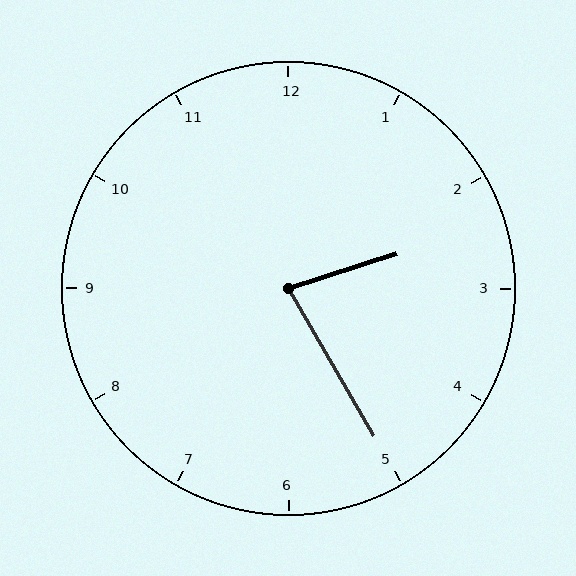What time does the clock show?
2:25.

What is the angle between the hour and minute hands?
Approximately 78 degrees.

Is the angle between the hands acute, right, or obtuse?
It is acute.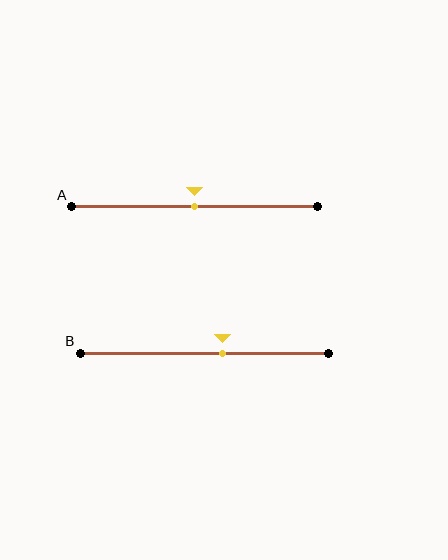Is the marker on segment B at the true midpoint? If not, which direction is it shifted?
No, the marker on segment B is shifted to the right by about 7% of the segment length.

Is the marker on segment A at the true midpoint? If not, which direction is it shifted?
Yes, the marker on segment A is at the true midpoint.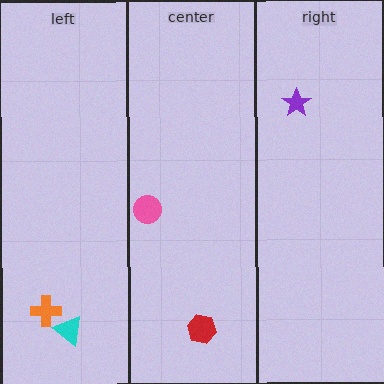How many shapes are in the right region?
1.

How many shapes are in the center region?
2.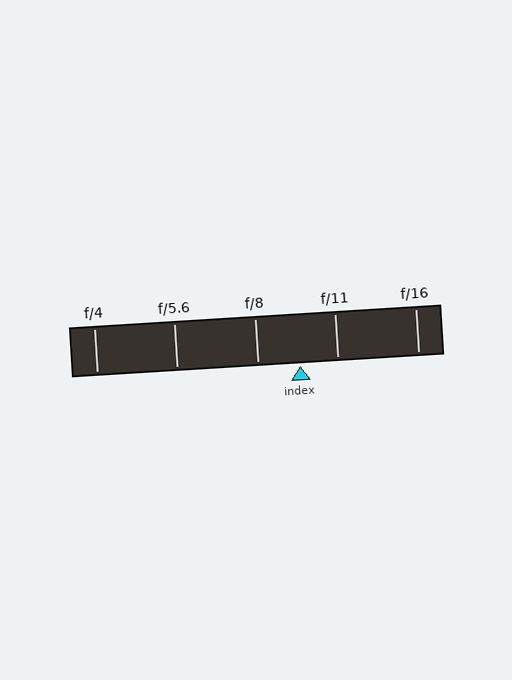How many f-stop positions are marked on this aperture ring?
There are 5 f-stop positions marked.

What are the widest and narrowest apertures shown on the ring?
The widest aperture shown is f/4 and the narrowest is f/16.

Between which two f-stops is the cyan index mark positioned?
The index mark is between f/8 and f/11.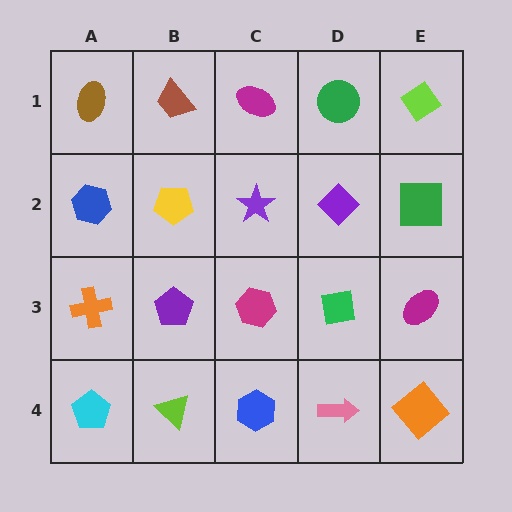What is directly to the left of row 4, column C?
A lime triangle.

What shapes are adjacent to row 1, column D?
A purple diamond (row 2, column D), a magenta ellipse (row 1, column C), a lime diamond (row 1, column E).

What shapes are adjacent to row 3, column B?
A yellow pentagon (row 2, column B), a lime triangle (row 4, column B), an orange cross (row 3, column A), a magenta hexagon (row 3, column C).